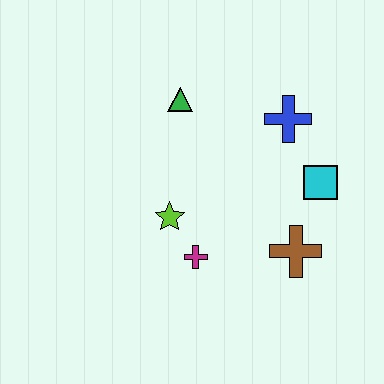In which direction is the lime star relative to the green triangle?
The lime star is below the green triangle.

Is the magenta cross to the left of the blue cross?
Yes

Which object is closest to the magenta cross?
The lime star is closest to the magenta cross.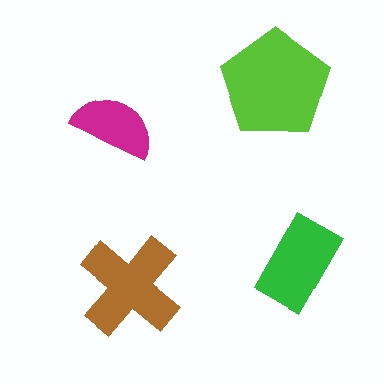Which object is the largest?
The lime pentagon.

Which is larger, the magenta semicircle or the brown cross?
The brown cross.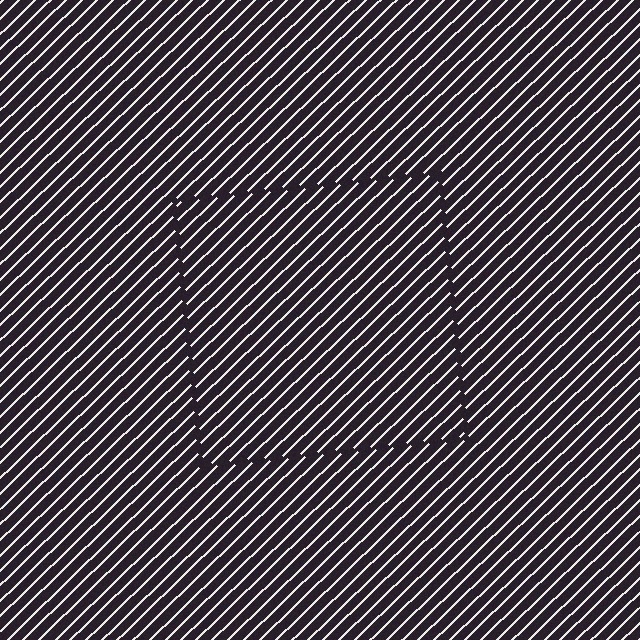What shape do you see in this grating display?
An illusory square. The interior of the shape contains the same grating, shifted by half a period — the contour is defined by the phase discontinuity where line-ends from the inner and outer gratings abut.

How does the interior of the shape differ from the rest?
The interior of the shape contains the same grating, shifted by half a period — the contour is defined by the phase discontinuity where line-ends from the inner and outer gratings abut.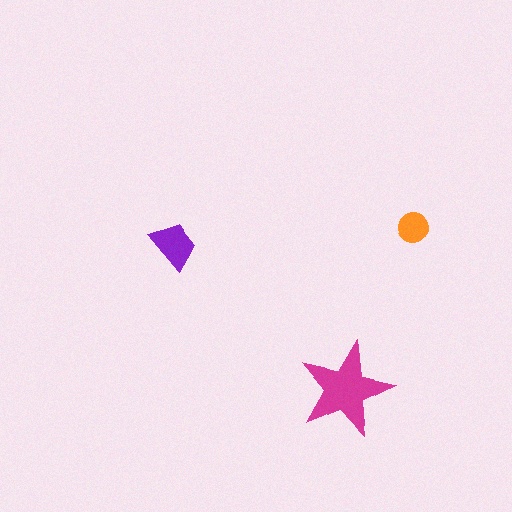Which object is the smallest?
The orange circle.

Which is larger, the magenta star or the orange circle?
The magenta star.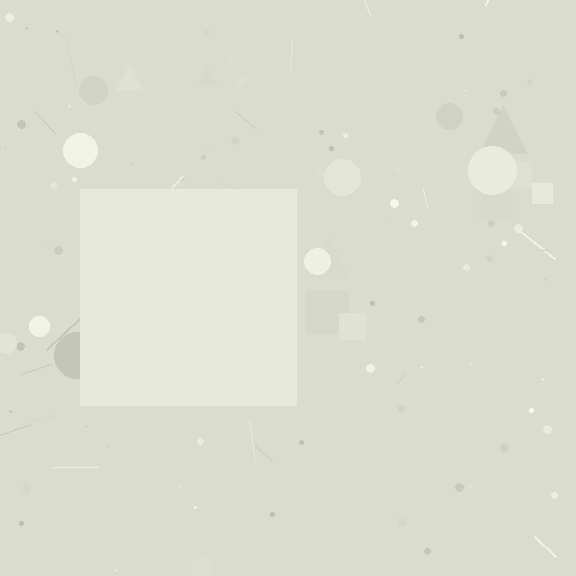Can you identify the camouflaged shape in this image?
The camouflaged shape is a square.